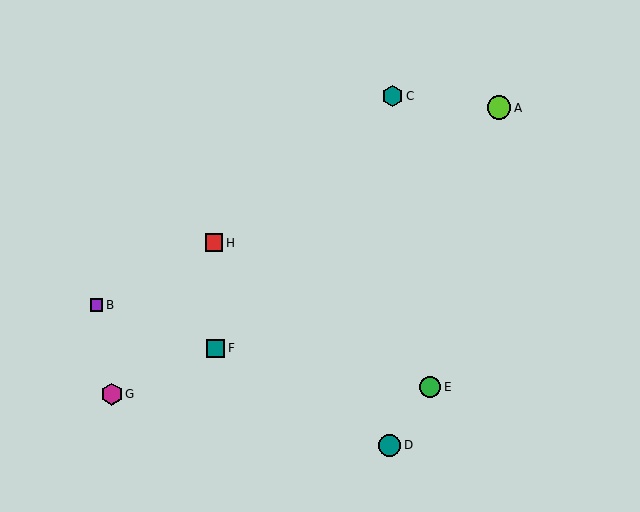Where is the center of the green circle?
The center of the green circle is at (430, 387).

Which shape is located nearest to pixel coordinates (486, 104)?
The lime circle (labeled A) at (499, 108) is nearest to that location.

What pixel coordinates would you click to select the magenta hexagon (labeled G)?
Click at (112, 394) to select the magenta hexagon G.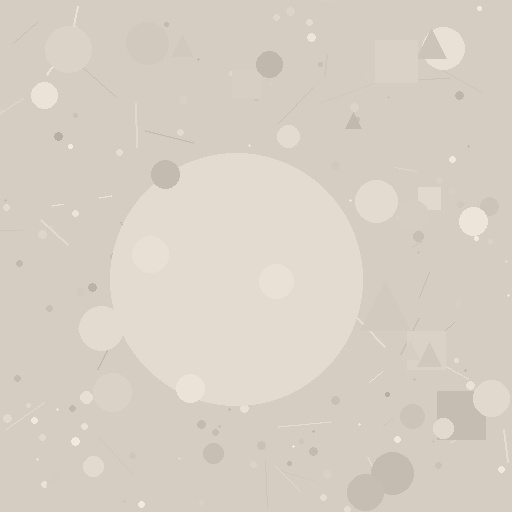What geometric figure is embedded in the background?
A circle is embedded in the background.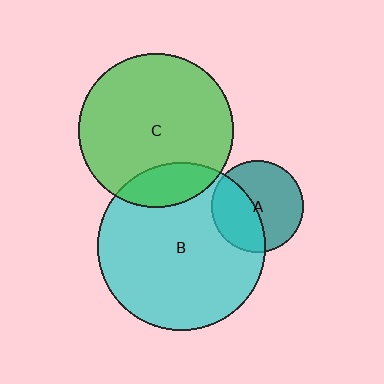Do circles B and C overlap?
Yes.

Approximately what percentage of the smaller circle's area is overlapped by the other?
Approximately 15%.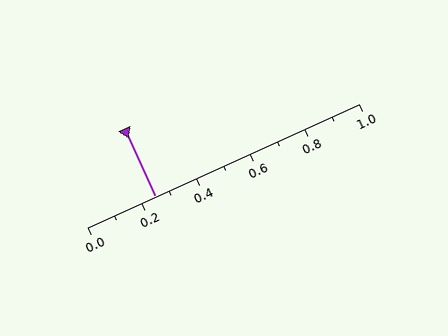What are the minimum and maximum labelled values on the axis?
The axis runs from 0.0 to 1.0.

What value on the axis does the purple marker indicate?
The marker indicates approximately 0.25.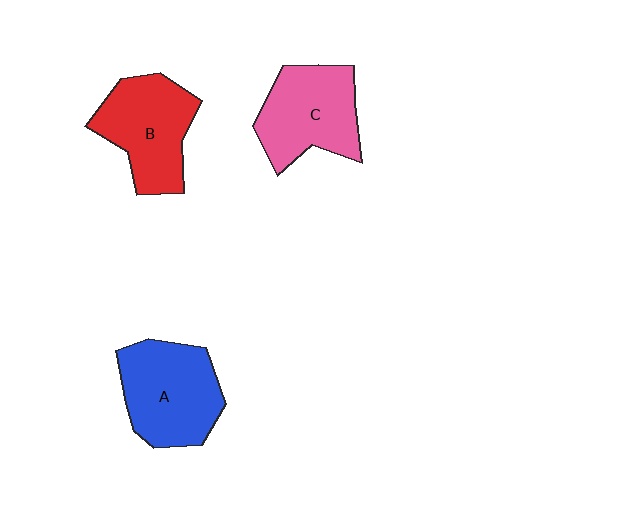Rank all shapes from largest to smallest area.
From largest to smallest: A (blue), B (red), C (pink).